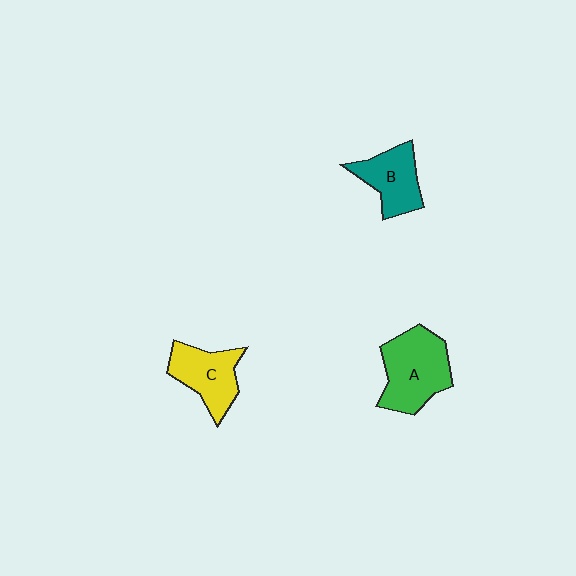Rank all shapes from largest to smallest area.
From largest to smallest: A (green), C (yellow), B (teal).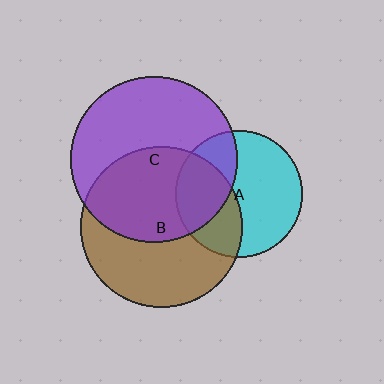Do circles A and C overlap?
Yes.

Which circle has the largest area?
Circle C (purple).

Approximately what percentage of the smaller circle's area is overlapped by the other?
Approximately 35%.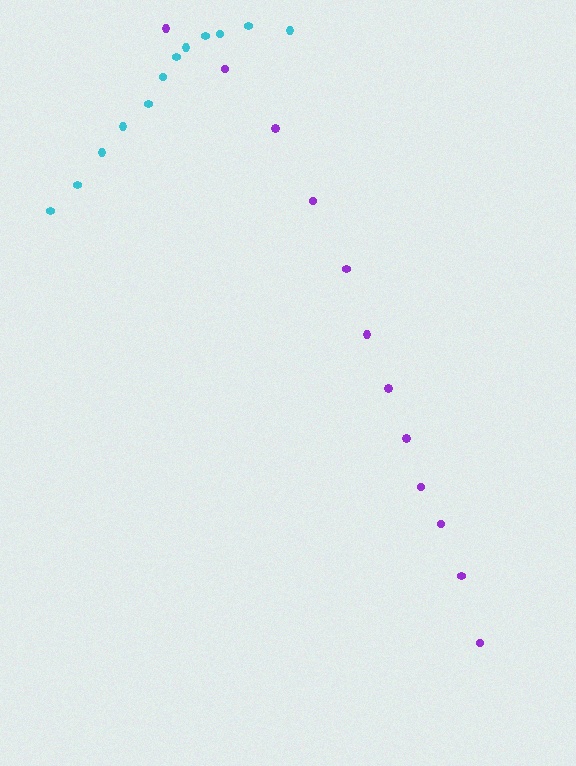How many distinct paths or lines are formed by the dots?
There are 2 distinct paths.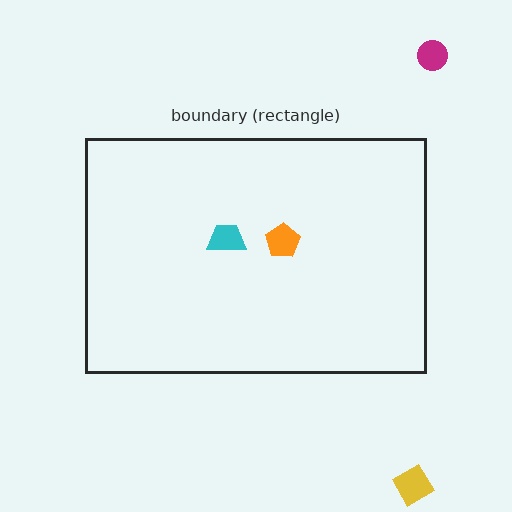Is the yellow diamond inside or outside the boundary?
Outside.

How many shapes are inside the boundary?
2 inside, 2 outside.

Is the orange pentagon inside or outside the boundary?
Inside.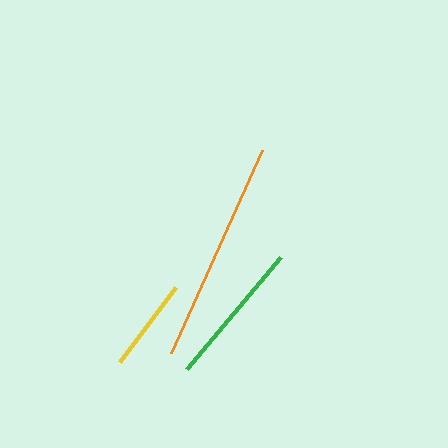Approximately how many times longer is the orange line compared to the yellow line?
The orange line is approximately 2.4 times the length of the yellow line.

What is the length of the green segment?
The green segment is approximately 147 pixels long.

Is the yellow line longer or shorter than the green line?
The green line is longer than the yellow line.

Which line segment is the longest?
The orange line is the longest at approximately 223 pixels.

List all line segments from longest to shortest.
From longest to shortest: orange, green, yellow.